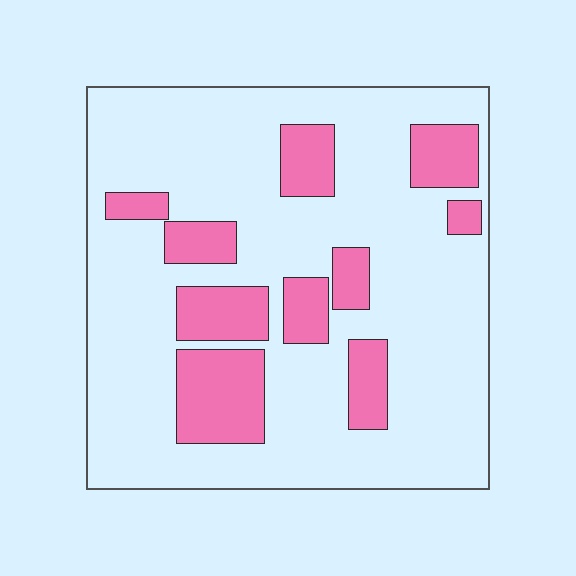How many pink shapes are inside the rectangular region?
10.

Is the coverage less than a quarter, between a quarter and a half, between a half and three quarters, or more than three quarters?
Less than a quarter.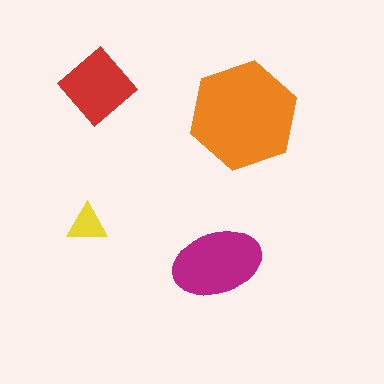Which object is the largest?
The orange hexagon.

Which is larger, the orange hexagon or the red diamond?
The orange hexagon.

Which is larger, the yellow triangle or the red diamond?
The red diamond.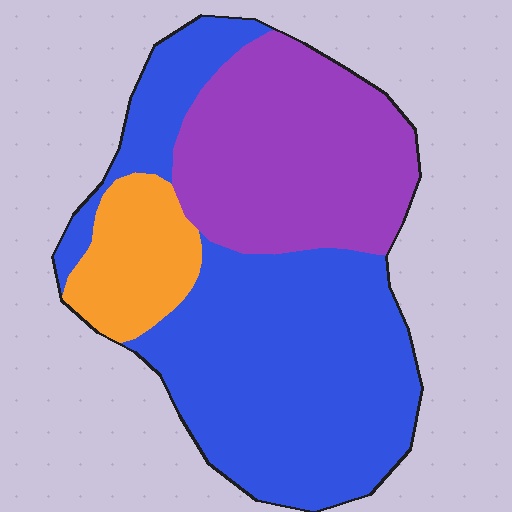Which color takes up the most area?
Blue, at roughly 55%.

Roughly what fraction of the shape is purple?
Purple covers 33% of the shape.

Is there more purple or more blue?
Blue.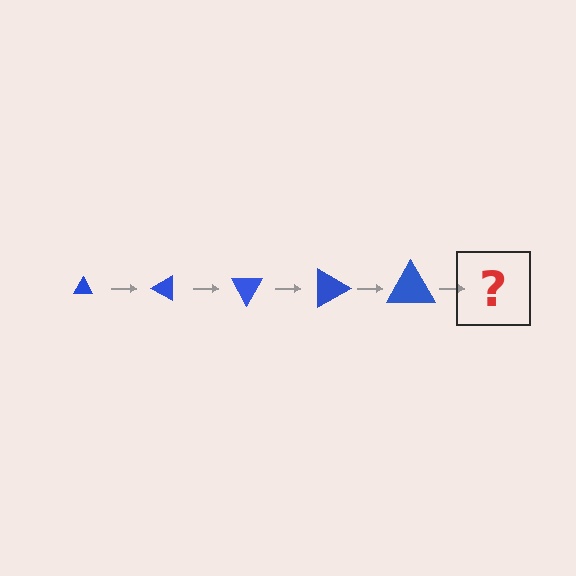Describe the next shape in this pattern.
It should be a triangle, larger than the previous one and rotated 150 degrees from the start.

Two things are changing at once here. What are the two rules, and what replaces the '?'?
The two rules are that the triangle grows larger each step and it rotates 30 degrees each step. The '?' should be a triangle, larger than the previous one and rotated 150 degrees from the start.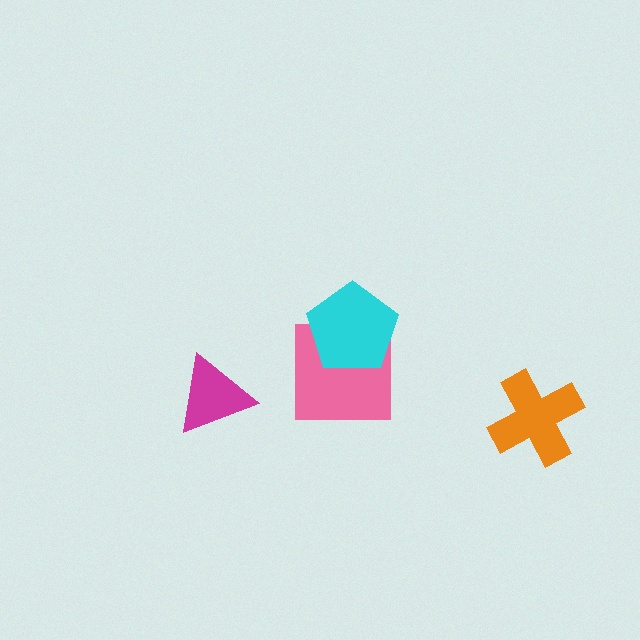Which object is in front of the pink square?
The cyan pentagon is in front of the pink square.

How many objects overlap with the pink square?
1 object overlaps with the pink square.